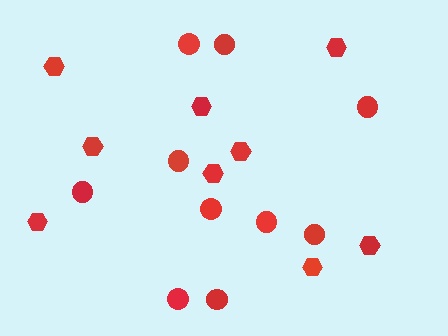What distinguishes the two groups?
There are 2 groups: one group of hexagons (9) and one group of circles (10).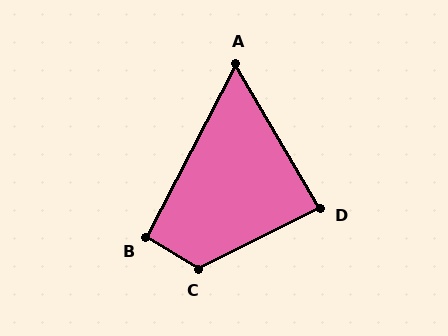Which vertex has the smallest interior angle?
A, at approximately 58 degrees.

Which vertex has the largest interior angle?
C, at approximately 122 degrees.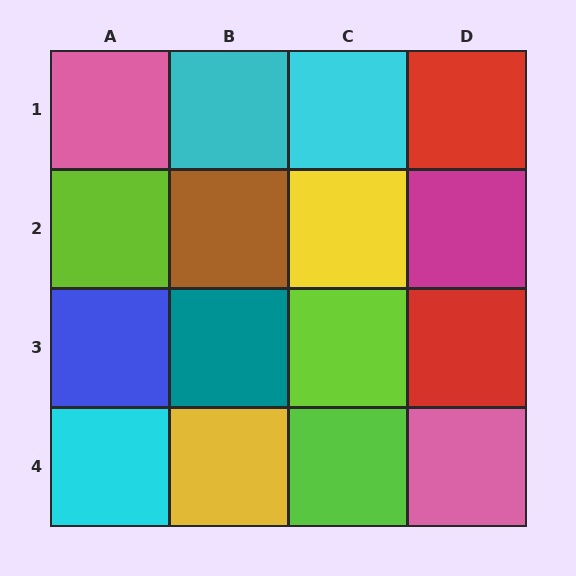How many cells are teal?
1 cell is teal.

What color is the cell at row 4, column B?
Yellow.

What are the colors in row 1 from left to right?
Pink, cyan, cyan, red.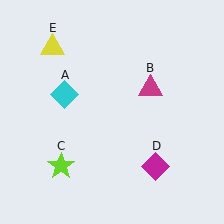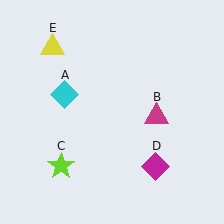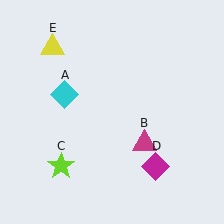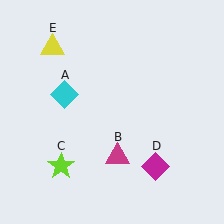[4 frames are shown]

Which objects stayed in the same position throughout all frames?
Cyan diamond (object A) and lime star (object C) and magenta diamond (object D) and yellow triangle (object E) remained stationary.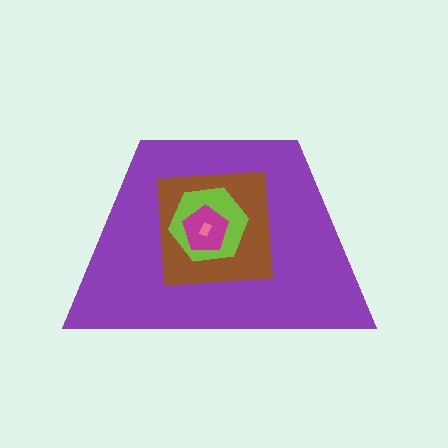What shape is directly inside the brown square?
The lime hexagon.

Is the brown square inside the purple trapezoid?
Yes.